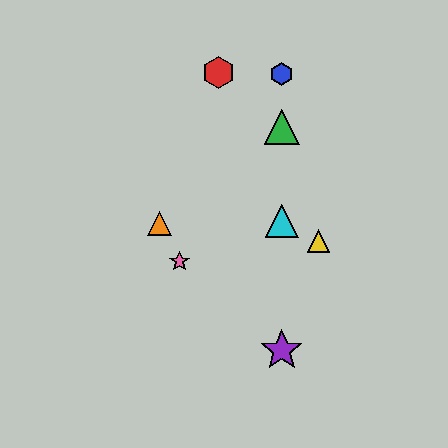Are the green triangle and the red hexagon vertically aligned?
No, the green triangle is at x≈282 and the red hexagon is at x≈218.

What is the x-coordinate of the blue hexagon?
The blue hexagon is at x≈282.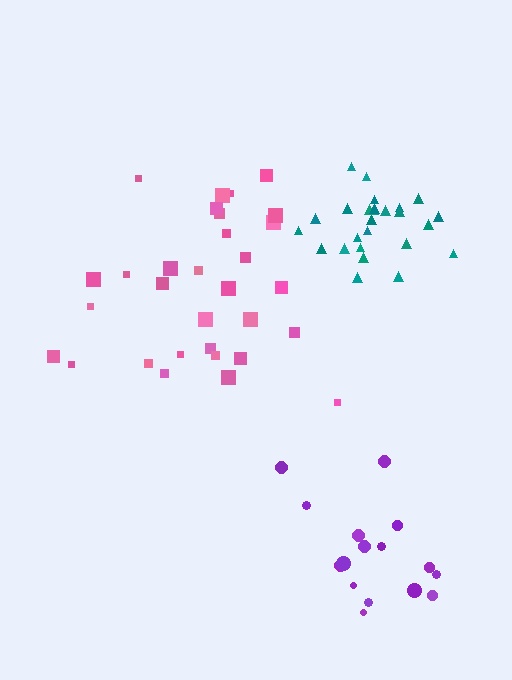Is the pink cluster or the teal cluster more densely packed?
Teal.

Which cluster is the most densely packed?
Teal.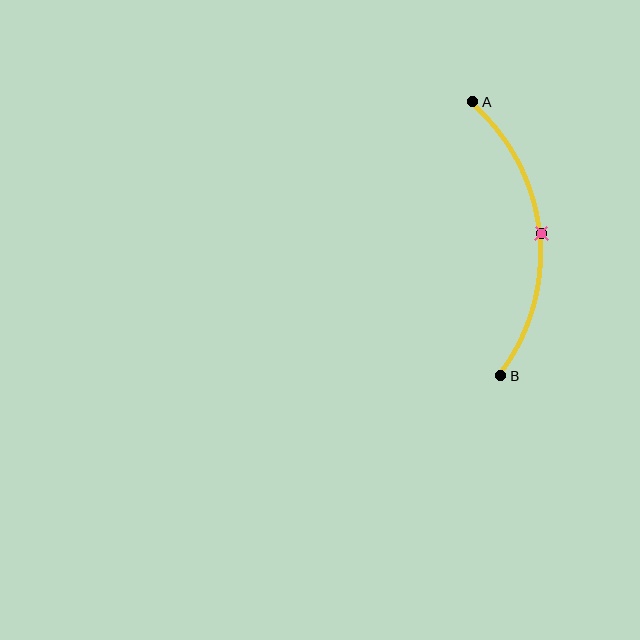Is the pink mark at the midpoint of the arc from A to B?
Yes. The pink mark lies on the arc at equal arc-length from both A and B — it is the arc midpoint.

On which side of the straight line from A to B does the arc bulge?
The arc bulges to the right of the straight line connecting A and B.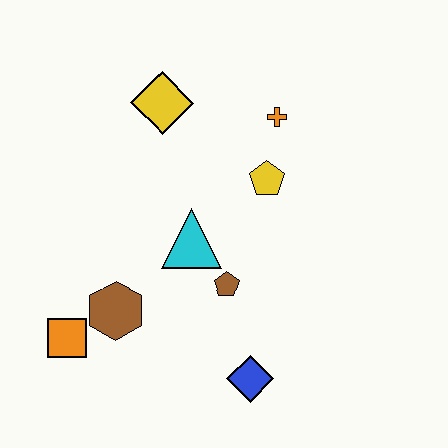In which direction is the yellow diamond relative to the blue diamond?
The yellow diamond is above the blue diamond.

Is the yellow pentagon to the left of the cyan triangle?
No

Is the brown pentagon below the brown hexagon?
No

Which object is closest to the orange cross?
The yellow pentagon is closest to the orange cross.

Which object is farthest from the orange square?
The orange cross is farthest from the orange square.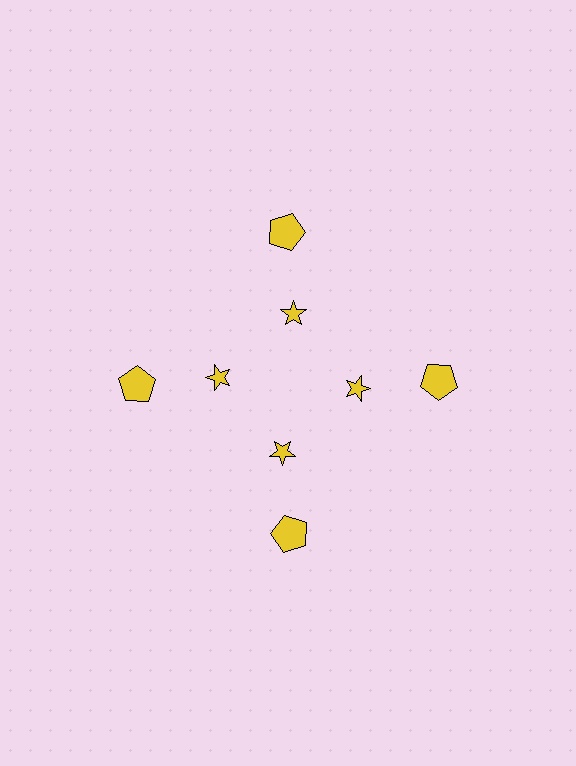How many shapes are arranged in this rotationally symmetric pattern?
There are 8 shapes, arranged in 4 groups of 2.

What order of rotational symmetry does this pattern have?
This pattern has 4-fold rotational symmetry.